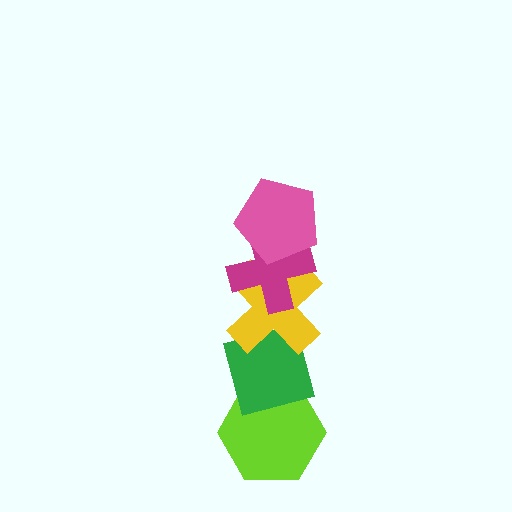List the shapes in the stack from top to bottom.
From top to bottom: the pink pentagon, the magenta cross, the yellow cross, the green square, the lime hexagon.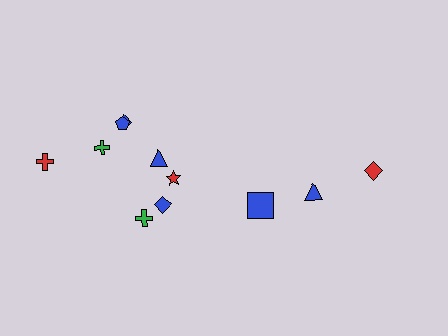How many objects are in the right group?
There are 3 objects.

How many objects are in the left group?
There are 8 objects.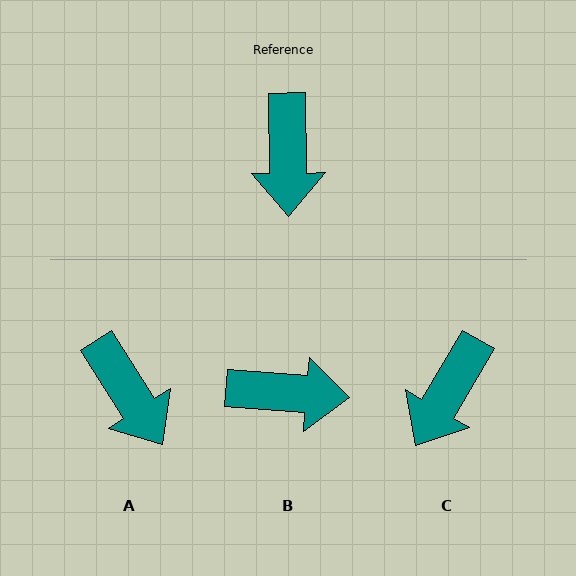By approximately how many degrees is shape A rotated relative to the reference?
Approximately 32 degrees counter-clockwise.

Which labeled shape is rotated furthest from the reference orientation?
B, about 85 degrees away.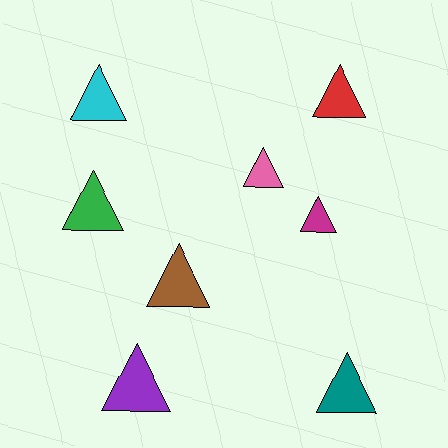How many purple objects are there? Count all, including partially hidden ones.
There is 1 purple object.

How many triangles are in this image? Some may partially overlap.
There are 8 triangles.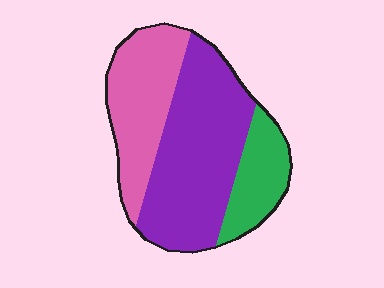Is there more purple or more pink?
Purple.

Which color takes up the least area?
Green, at roughly 20%.